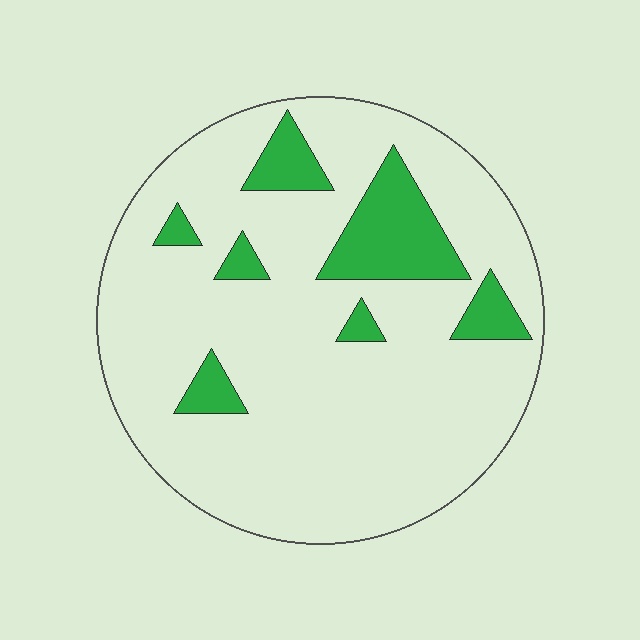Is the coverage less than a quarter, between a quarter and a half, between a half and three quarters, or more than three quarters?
Less than a quarter.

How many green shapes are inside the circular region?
7.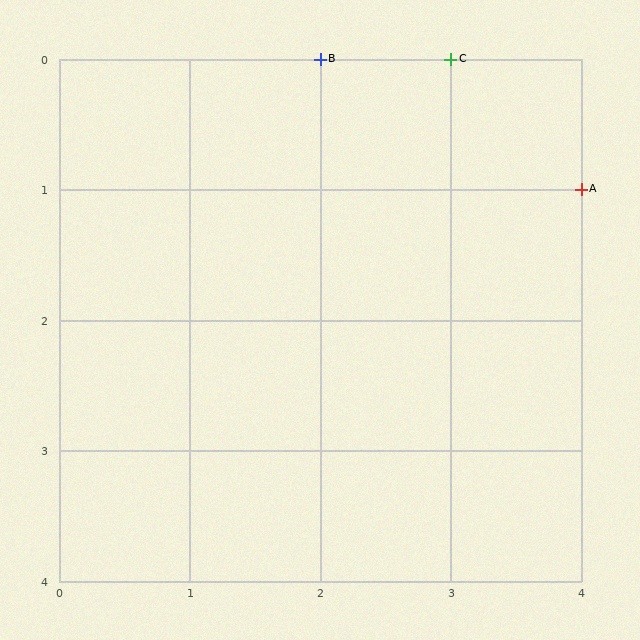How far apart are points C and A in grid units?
Points C and A are 1 column and 1 row apart (about 1.4 grid units diagonally).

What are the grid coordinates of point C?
Point C is at grid coordinates (3, 0).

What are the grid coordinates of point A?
Point A is at grid coordinates (4, 1).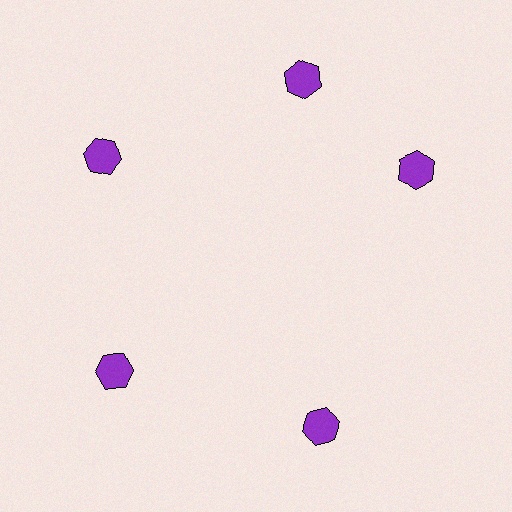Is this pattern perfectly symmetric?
No. The 5 purple hexagons are arranged in a ring, but one element near the 3 o'clock position is rotated out of alignment along the ring, breaking the 5-fold rotational symmetry.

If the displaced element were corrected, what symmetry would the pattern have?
It would have 5-fold rotational symmetry — the pattern would map onto itself every 72 degrees.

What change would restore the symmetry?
The symmetry would be restored by rotating it back into even spacing with its neighbors so that all 5 hexagons sit at equal angles and equal distance from the center.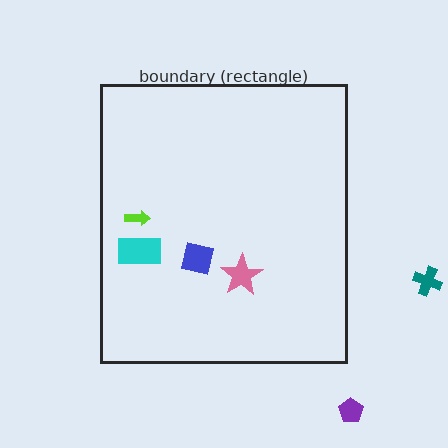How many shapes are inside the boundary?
4 inside, 2 outside.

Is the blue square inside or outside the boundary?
Inside.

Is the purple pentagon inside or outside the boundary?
Outside.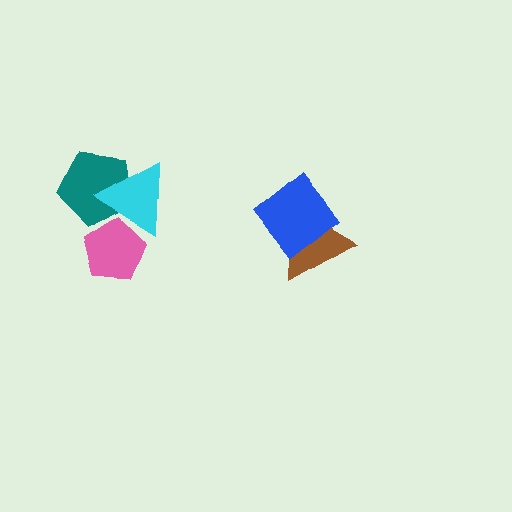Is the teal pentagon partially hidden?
Yes, it is partially covered by another shape.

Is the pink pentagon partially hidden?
Yes, it is partially covered by another shape.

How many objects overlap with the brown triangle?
1 object overlaps with the brown triangle.